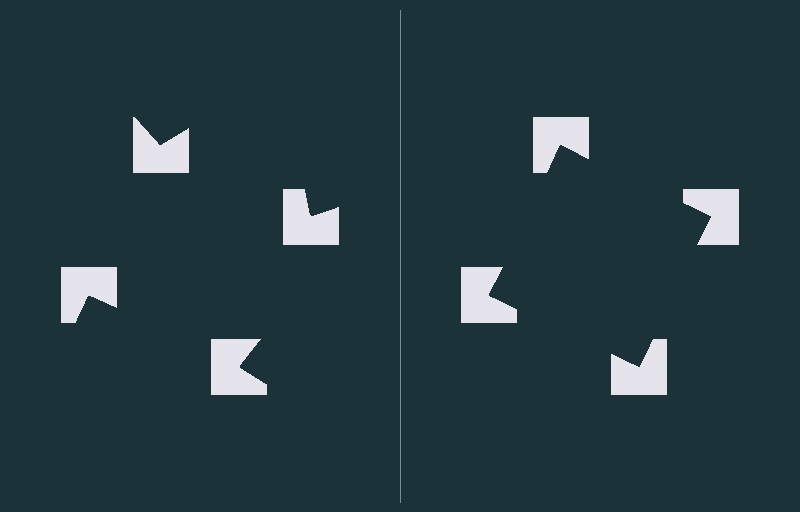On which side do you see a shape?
An illusory square appears on the right side. On the left side the wedge cuts are rotated, so no coherent shape forms.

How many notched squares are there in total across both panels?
8 — 4 on each side.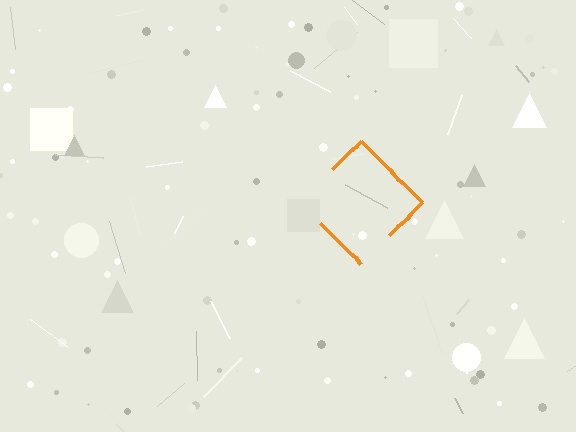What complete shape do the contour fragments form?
The contour fragments form a diamond.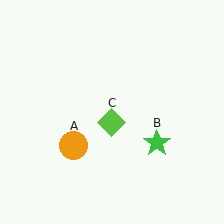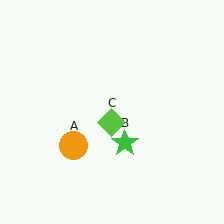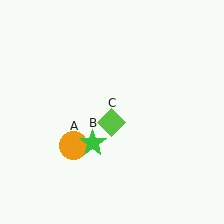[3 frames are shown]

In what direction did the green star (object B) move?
The green star (object B) moved left.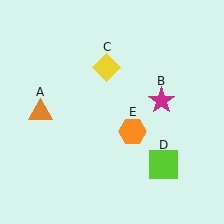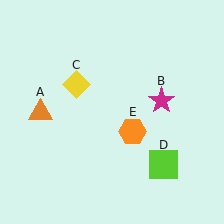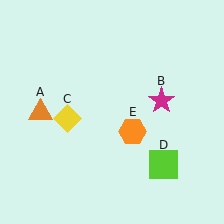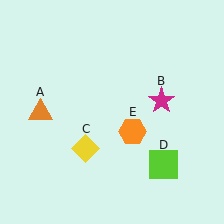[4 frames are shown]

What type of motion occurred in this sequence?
The yellow diamond (object C) rotated counterclockwise around the center of the scene.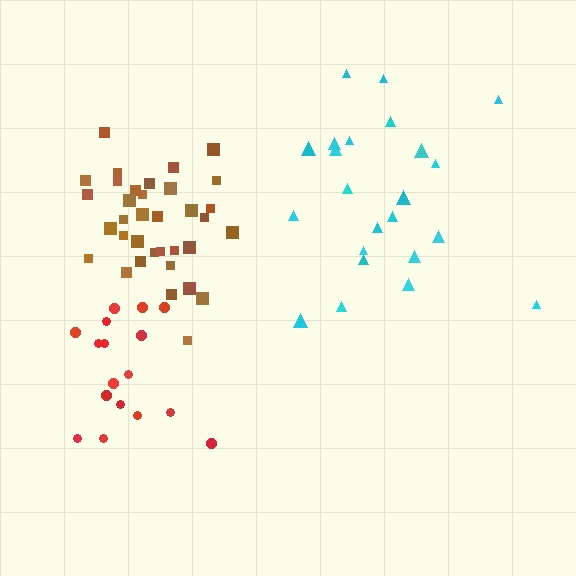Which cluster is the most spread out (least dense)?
Cyan.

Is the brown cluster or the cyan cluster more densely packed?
Brown.